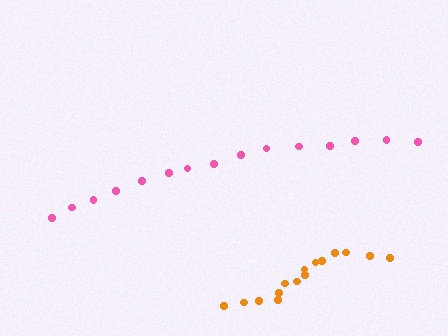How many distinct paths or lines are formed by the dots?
There are 2 distinct paths.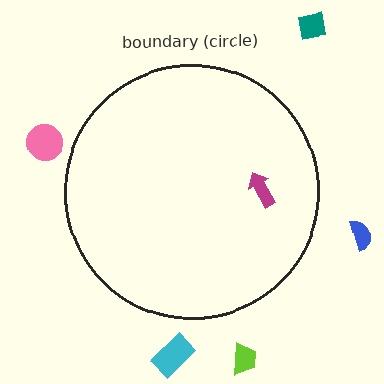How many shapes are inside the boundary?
1 inside, 5 outside.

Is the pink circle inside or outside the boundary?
Outside.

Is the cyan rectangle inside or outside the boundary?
Outside.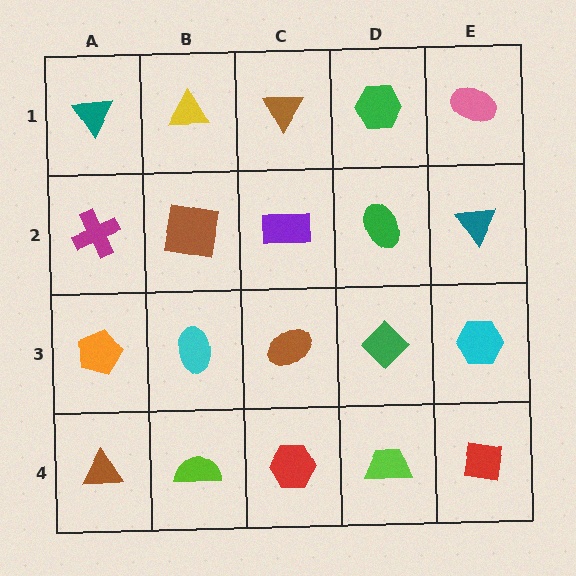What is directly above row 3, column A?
A magenta cross.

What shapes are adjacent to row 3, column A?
A magenta cross (row 2, column A), a brown triangle (row 4, column A), a cyan ellipse (row 3, column B).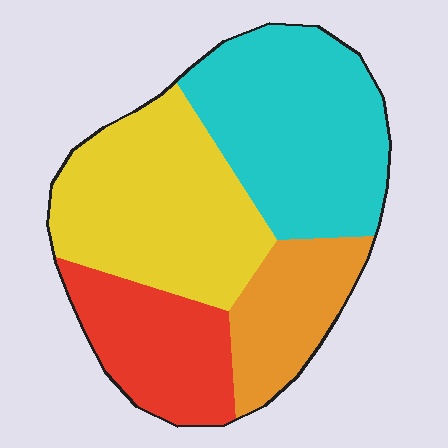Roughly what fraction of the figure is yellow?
Yellow takes up about one third (1/3) of the figure.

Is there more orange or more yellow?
Yellow.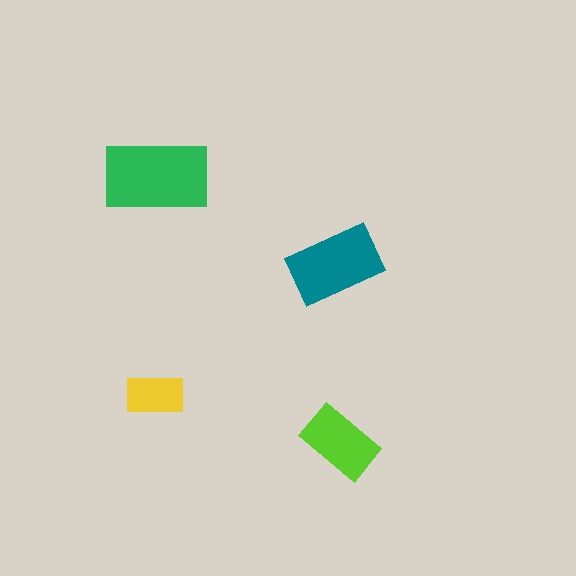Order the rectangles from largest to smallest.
the green one, the teal one, the lime one, the yellow one.